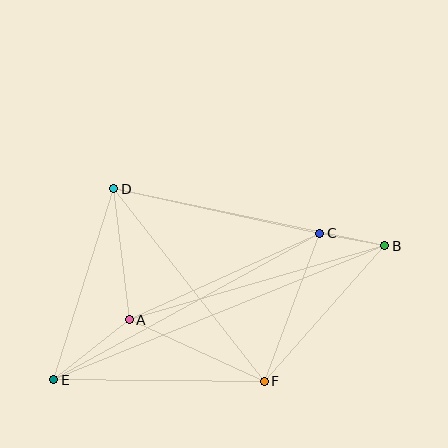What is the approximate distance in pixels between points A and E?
The distance between A and E is approximately 96 pixels.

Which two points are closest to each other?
Points B and C are closest to each other.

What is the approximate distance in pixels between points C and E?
The distance between C and E is approximately 303 pixels.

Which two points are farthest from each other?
Points B and E are farthest from each other.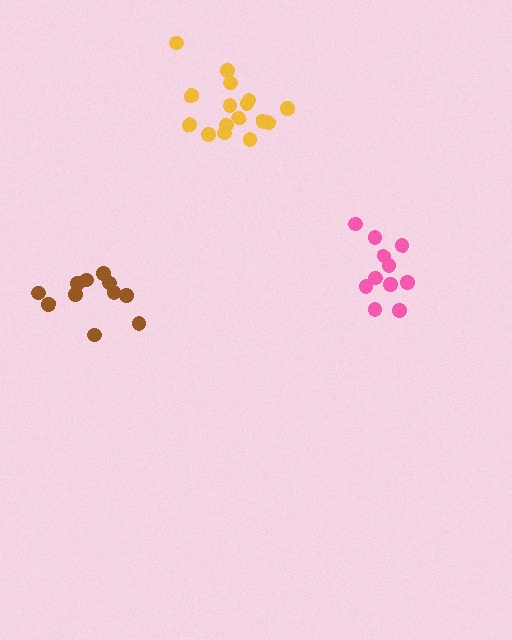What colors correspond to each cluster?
The clusters are colored: brown, pink, yellow.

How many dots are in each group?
Group 1: 11 dots, Group 2: 11 dots, Group 3: 16 dots (38 total).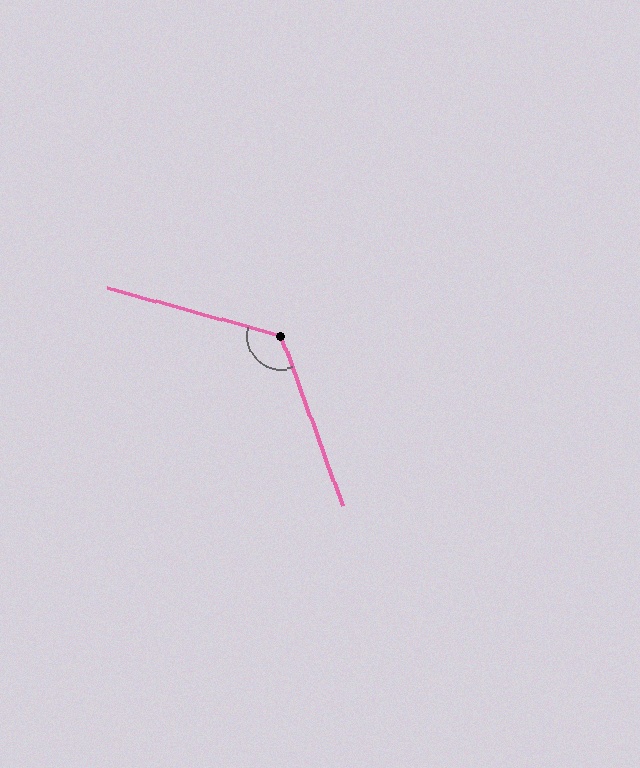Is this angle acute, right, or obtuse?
It is obtuse.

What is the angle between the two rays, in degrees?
Approximately 125 degrees.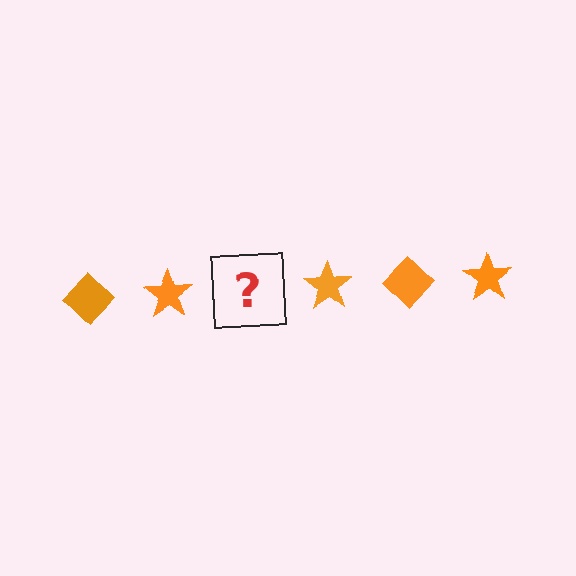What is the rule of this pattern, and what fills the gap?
The rule is that the pattern cycles through diamond, star shapes in orange. The gap should be filled with an orange diamond.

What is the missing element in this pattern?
The missing element is an orange diamond.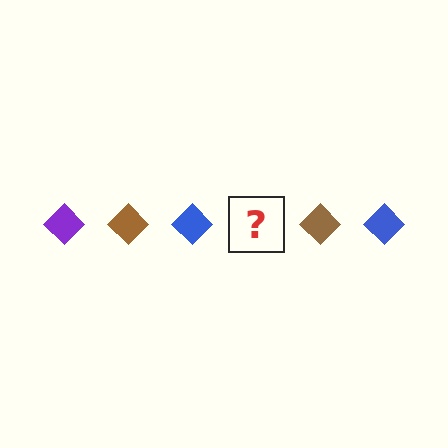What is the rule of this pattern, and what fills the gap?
The rule is that the pattern cycles through purple, brown, blue diamonds. The gap should be filled with a purple diamond.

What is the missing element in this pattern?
The missing element is a purple diamond.